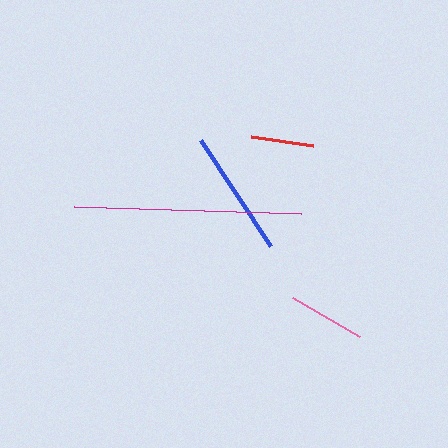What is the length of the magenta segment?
The magenta segment is approximately 228 pixels long.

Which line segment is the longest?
The magenta line is the longest at approximately 228 pixels.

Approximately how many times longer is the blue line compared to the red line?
The blue line is approximately 2.0 times the length of the red line.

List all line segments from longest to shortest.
From longest to shortest: magenta, blue, pink, red.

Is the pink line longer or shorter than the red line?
The pink line is longer than the red line.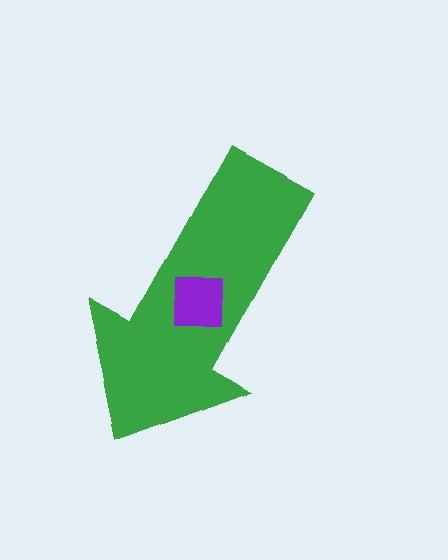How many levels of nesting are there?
2.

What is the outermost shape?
The green arrow.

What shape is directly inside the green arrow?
The purple square.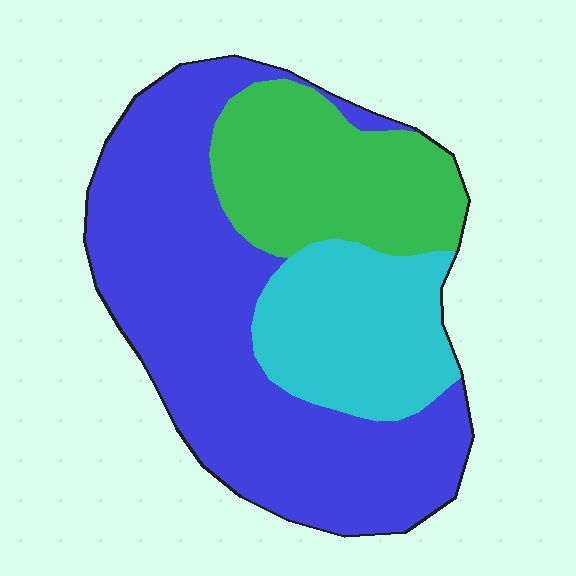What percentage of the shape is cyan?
Cyan takes up less than a quarter of the shape.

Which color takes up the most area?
Blue, at roughly 55%.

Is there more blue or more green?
Blue.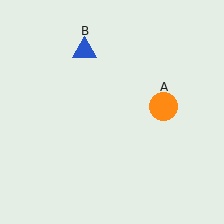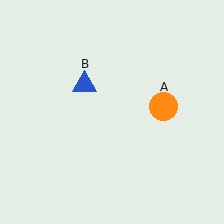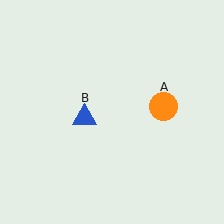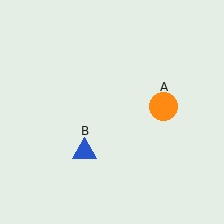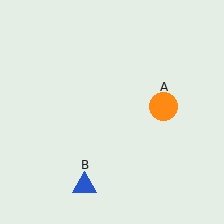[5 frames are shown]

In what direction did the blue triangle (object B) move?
The blue triangle (object B) moved down.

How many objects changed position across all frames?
1 object changed position: blue triangle (object B).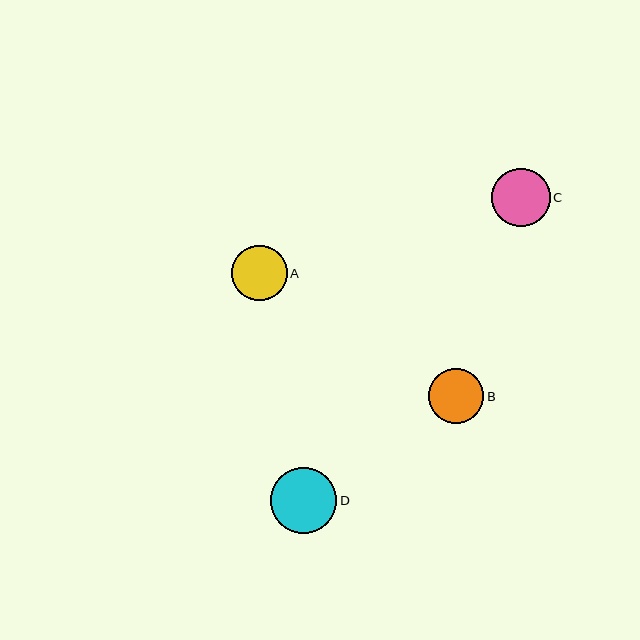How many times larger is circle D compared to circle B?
Circle D is approximately 1.2 times the size of circle B.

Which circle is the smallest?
Circle B is the smallest with a size of approximately 55 pixels.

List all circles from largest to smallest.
From largest to smallest: D, C, A, B.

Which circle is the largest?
Circle D is the largest with a size of approximately 66 pixels.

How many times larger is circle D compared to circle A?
Circle D is approximately 1.2 times the size of circle A.